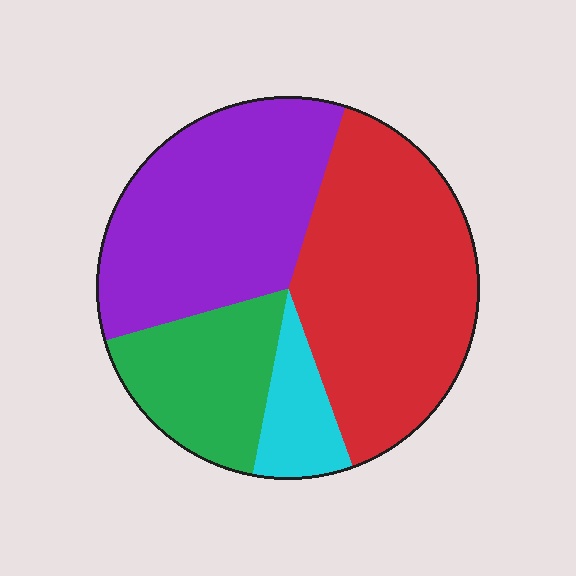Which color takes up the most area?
Red, at roughly 40%.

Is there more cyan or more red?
Red.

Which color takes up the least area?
Cyan, at roughly 10%.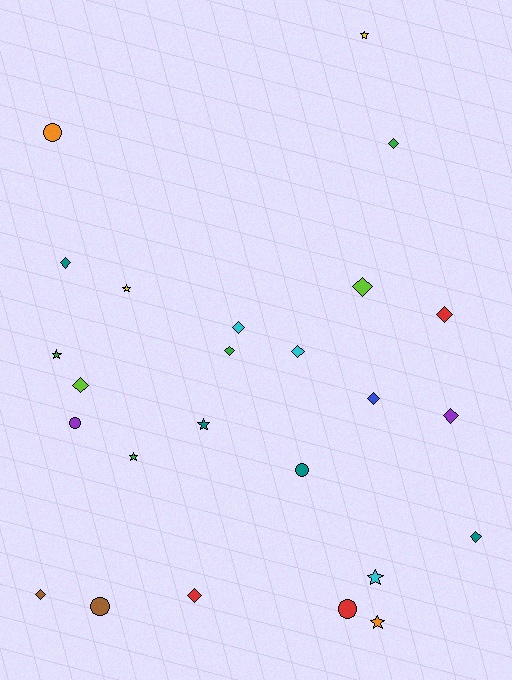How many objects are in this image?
There are 25 objects.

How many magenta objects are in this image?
There are no magenta objects.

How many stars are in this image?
There are 7 stars.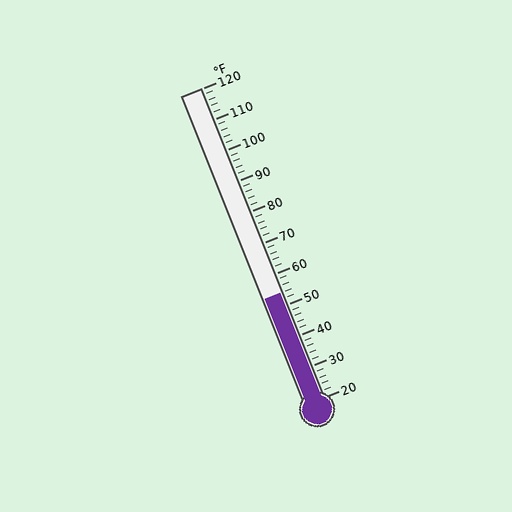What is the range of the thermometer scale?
The thermometer scale ranges from 20°F to 120°F.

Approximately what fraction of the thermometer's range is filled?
The thermometer is filled to approximately 35% of its range.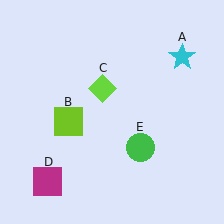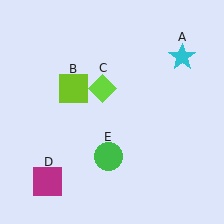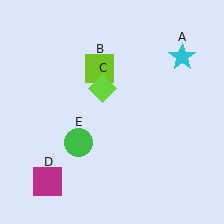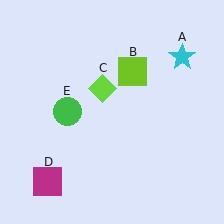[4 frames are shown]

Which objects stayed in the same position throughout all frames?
Cyan star (object A) and lime diamond (object C) and magenta square (object D) remained stationary.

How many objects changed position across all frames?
2 objects changed position: lime square (object B), green circle (object E).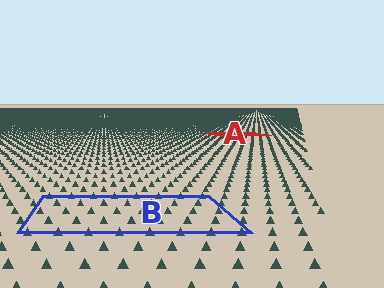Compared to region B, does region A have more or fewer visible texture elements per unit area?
Region A has more texture elements per unit area — they are packed more densely because it is farther away.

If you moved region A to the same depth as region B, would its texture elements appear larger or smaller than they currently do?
They would appear larger. At a closer depth, the same texture elements are projected at a bigger on-screen size.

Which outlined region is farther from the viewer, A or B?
Region A is farther from the viewer — the texture elements inside it appear smaller and more densely packed.